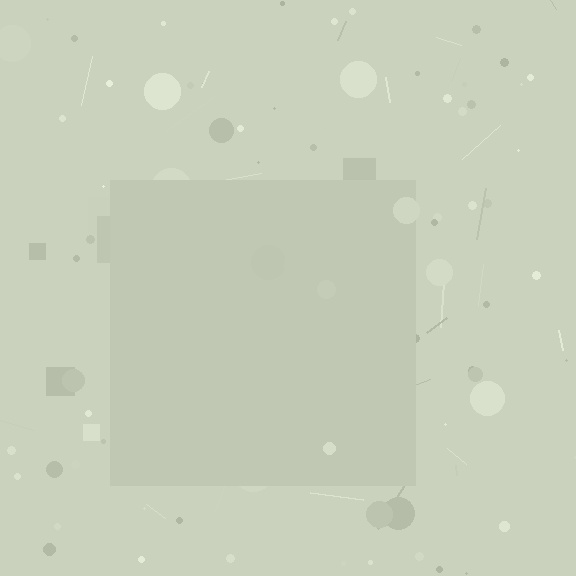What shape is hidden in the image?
A square is hidden in the image.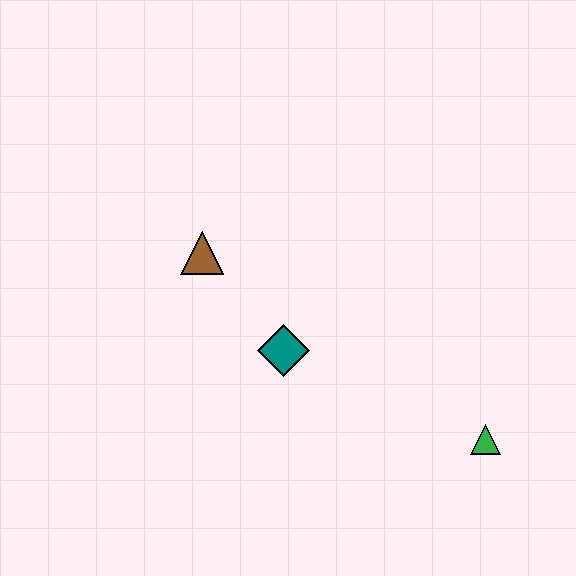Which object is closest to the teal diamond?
The brown triangle is closest to the teal diamond.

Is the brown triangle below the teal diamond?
No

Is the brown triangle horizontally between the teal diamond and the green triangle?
No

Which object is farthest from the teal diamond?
The green triangle is farthest from the teal diamond.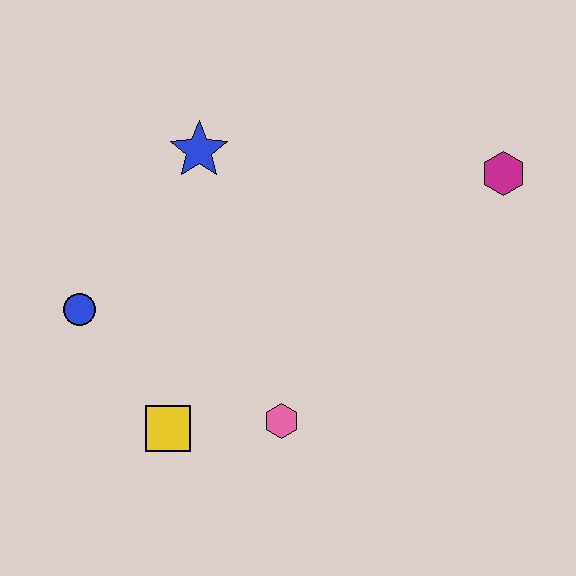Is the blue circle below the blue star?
Yes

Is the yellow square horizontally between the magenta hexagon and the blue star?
No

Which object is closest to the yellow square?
The pink hexagon is closest to the yellow square.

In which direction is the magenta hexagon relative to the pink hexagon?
The magenta hexagon is above the pink hexagon.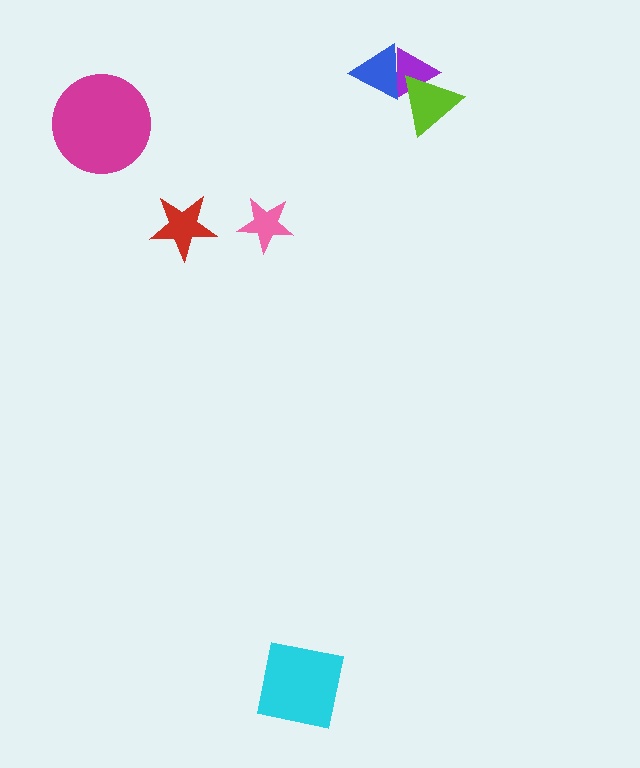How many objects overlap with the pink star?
0 objects overlap with the pink star.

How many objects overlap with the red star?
0 objects overlap with the red star.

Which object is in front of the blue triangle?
The lime triangle is in front of the blue triangle.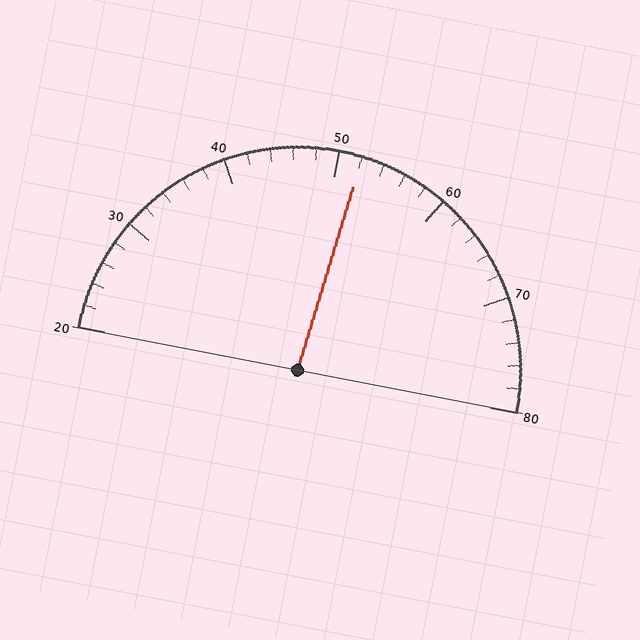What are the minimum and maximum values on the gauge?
The gauge ranges from 20 to 80.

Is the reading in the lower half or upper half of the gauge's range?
The reading is in the upper half of the range (20 to 80).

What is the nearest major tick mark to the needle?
The nearest major tick mark is 50.